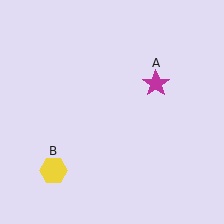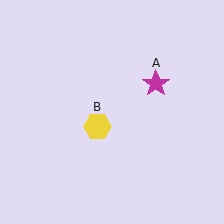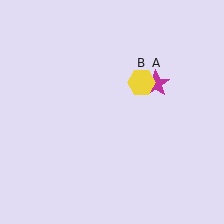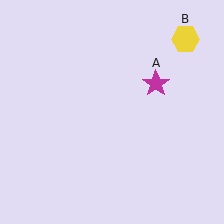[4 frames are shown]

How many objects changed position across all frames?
1 object changed position: yellow hexagon (object B).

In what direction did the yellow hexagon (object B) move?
The yellow hexagon (object B) moved up and to the right.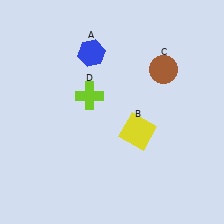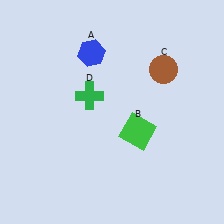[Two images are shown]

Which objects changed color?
B changed from yellow to green. D changed from lime to green.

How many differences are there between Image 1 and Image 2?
There are 2 differences between the two images.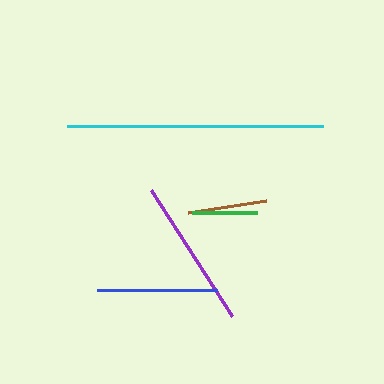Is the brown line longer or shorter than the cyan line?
The cyan line is longer than the brown line.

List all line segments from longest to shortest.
From longest to shortest: cyan, purple, blue, brown, green.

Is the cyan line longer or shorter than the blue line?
The cyan line is longer than the blue line.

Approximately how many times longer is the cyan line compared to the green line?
The cyan line is approximately 3.9 times the length of the green line.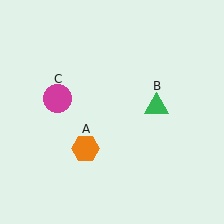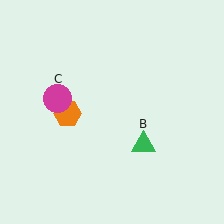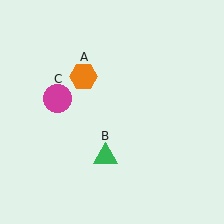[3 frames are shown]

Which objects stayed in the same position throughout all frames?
Magenta circle (object C) remained stationary.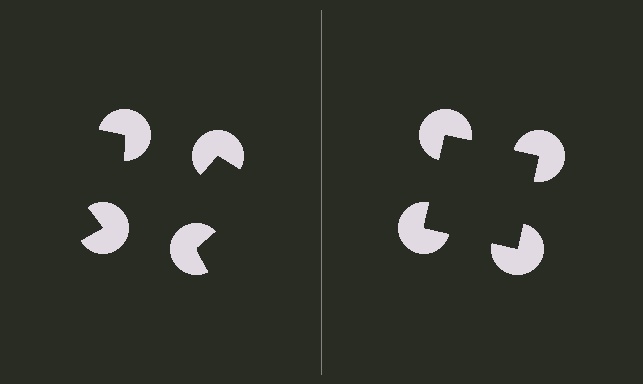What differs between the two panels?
The pac-man discs are positioned identically on both sides; only the wedge orientations differ. On the right they align to a square; on the left they are misaligned.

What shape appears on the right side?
An illusory square.